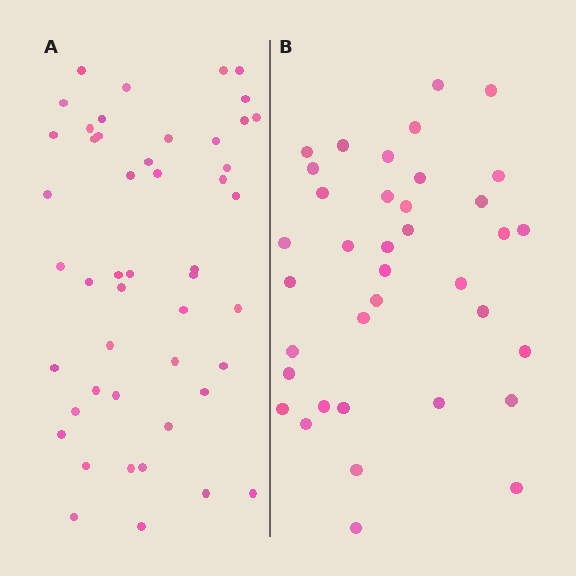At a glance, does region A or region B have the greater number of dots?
Region A (the left region) has more dots.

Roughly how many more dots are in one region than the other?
Region A has roughly 12 or so more dots than region B.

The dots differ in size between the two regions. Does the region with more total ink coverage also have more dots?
No. Region B has more total ink coverage because its dots are larger, but region A actually contains more individual dots. Total area can be misleading — the number of items is what matters here.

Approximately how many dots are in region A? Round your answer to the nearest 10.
About 50 dots. (The exact count is 48, which rounds to 50.)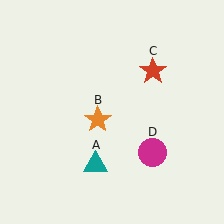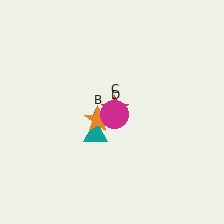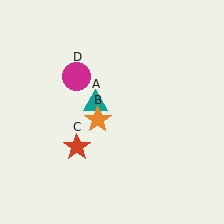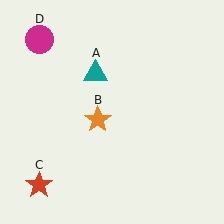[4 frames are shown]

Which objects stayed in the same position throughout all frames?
Orange star (object B) remained stationary.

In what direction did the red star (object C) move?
The red star (object C) moved down and to the left.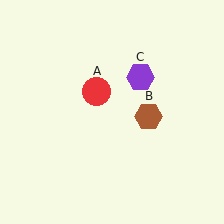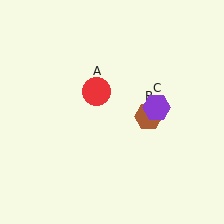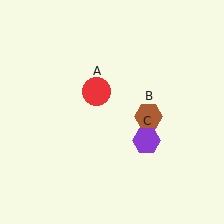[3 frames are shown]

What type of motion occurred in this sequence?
The purple hexagon (object C) rotated clockwise around the center of the scene.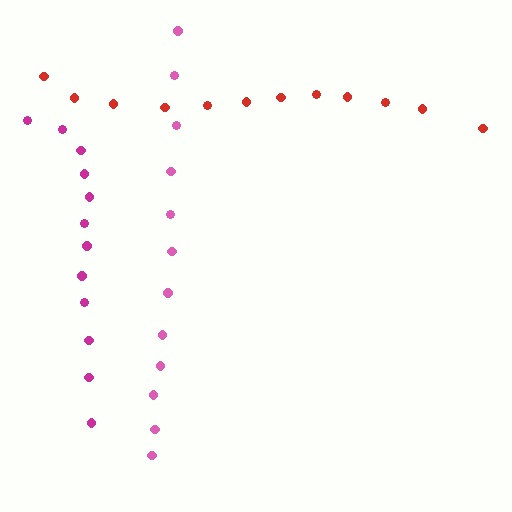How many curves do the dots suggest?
There are 3 distinct paths.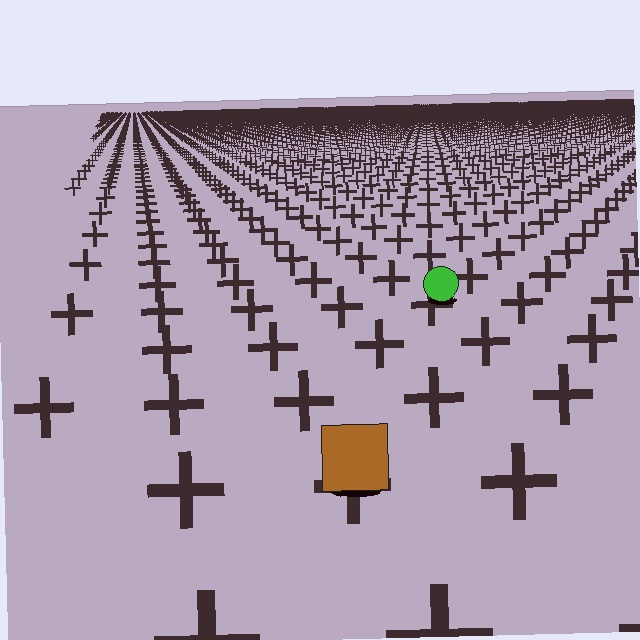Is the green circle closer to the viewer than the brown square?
No. The brown square is closer — you can tell from the texture gradient: the ground texture is coarser near it.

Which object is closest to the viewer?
The brown square is closest. The texture marks near it are larger and more spread out.